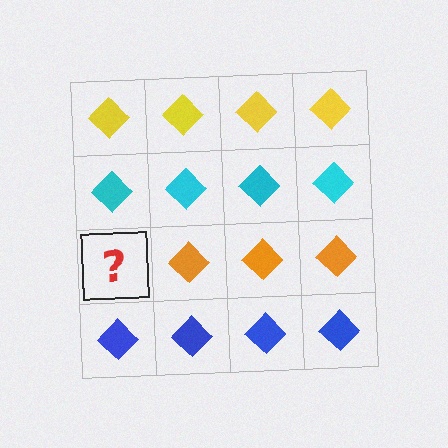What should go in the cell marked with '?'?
The missing cell should contain an orange diamond.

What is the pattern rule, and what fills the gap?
The rule is that each row has a consistent color. The gap should be filled with an orange diamond.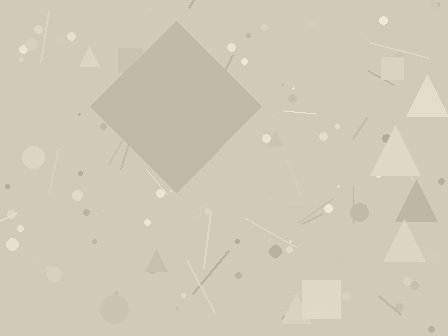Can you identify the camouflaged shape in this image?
The camouflaged shape is a diamond.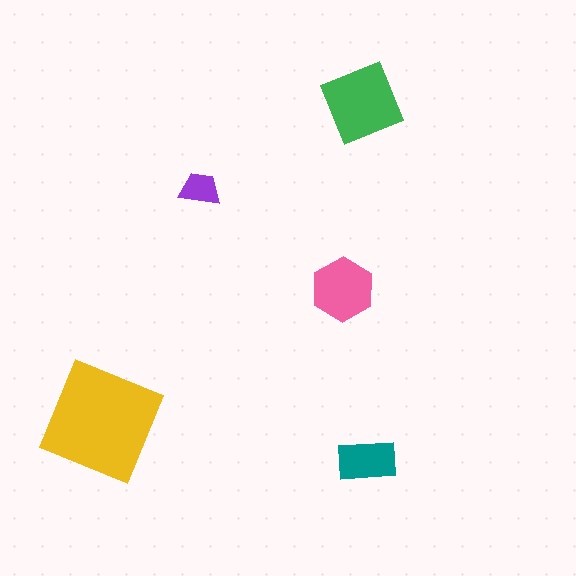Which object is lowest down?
The teal rectangle is bottommost.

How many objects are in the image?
There are 5 objects in the image.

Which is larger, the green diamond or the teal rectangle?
The green diamond.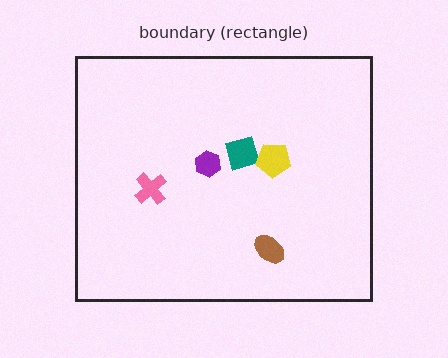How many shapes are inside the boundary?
5 inside, 0 outside.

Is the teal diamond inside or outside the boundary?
Inside.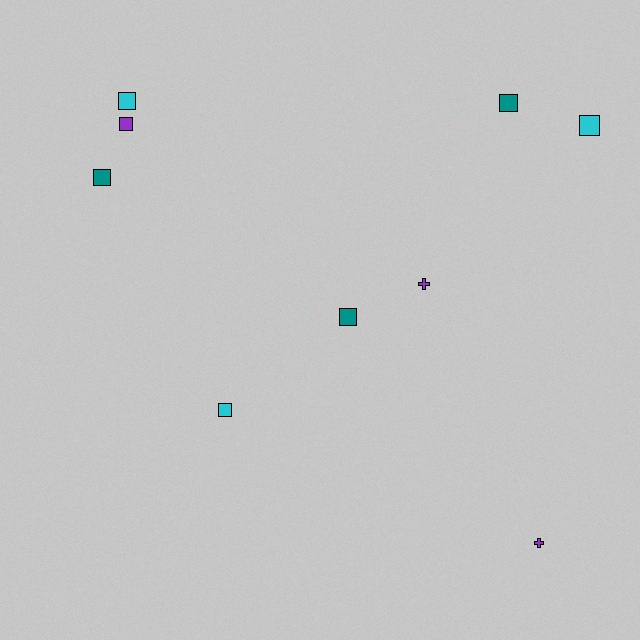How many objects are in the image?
There are 9 objects.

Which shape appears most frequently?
Square, with 7 objects.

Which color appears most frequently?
Cyan, with 3 objects.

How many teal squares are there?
There are 3 teal squares.